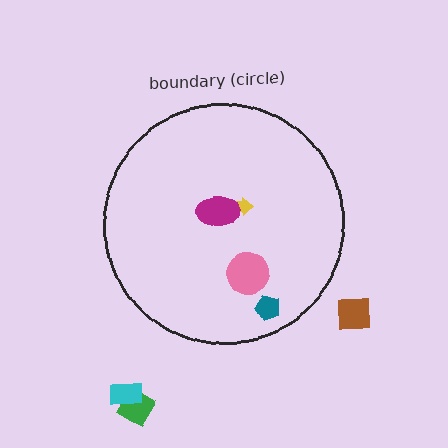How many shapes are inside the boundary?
4 inside, 3 outside.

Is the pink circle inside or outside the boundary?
Inside.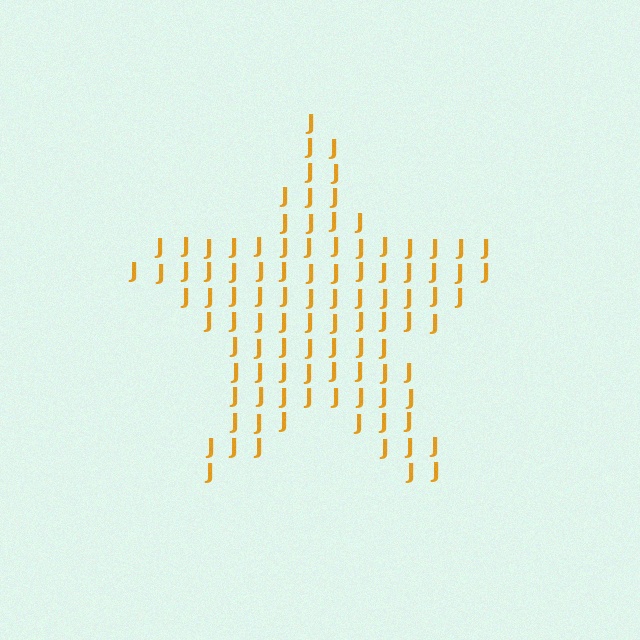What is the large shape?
The large shape is a star.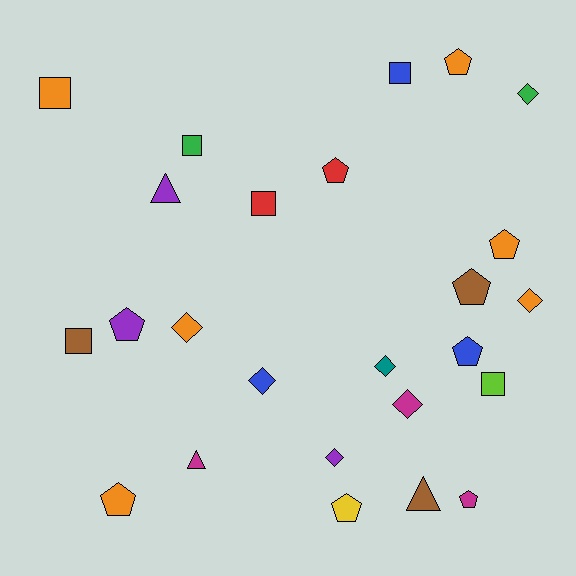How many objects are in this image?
There are 25 objects.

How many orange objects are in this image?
There are 6 orange objects.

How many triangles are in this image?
There are 3 triangles.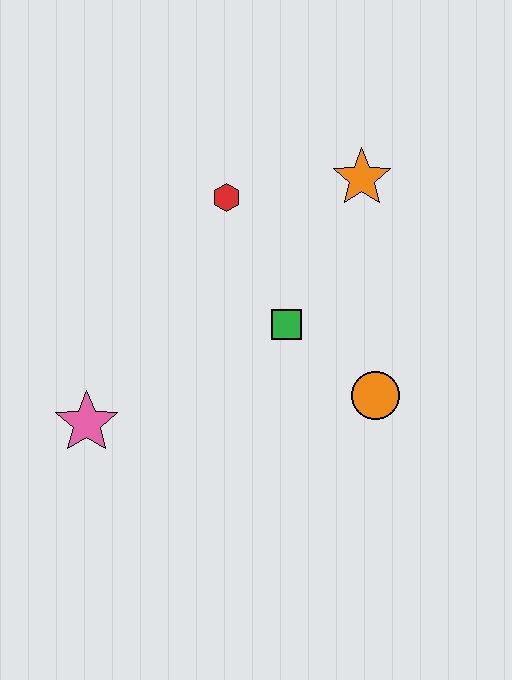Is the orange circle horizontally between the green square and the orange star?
No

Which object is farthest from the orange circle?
The pink star is farthest from the orange circle.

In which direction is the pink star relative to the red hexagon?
The pink star is below the red hexagon.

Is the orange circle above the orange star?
No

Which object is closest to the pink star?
The green square is closest to the pink star.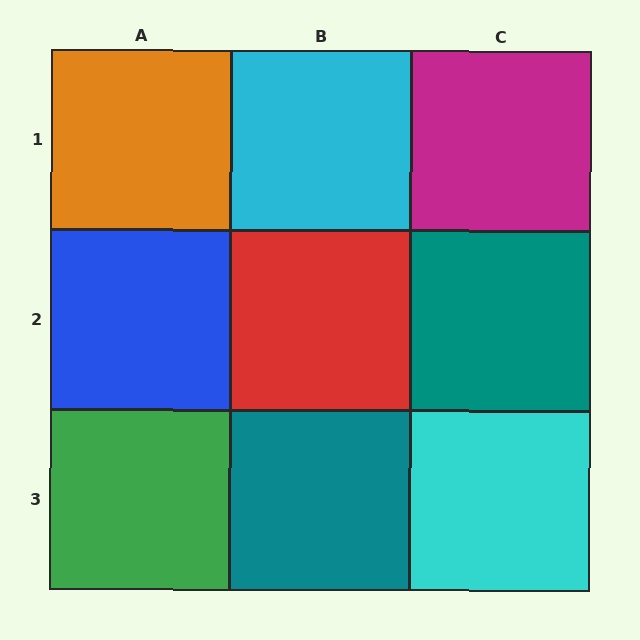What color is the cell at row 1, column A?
Orange.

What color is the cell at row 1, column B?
Cyan.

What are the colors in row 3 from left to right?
Green, teal, cyan.